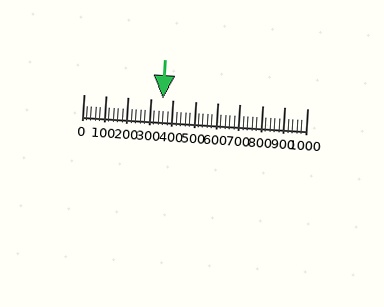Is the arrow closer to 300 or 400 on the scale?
The arrow is closer to 400.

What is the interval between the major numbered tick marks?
The major tick marks are spaced 100 units apart.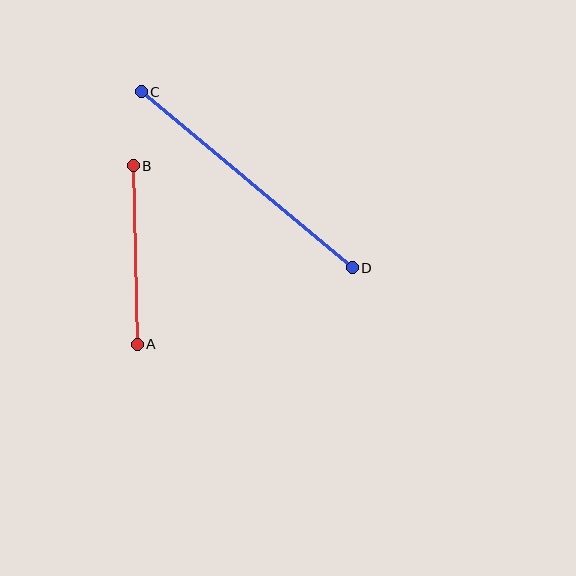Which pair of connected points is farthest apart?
Points C and D are farthest apart.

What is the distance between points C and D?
The distance is approximately 275 pixels.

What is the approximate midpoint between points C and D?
The midpoint is at approximately (247, 180) pixels.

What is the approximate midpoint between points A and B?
The midpoint is at approximately (135, 255) pixels.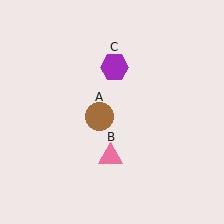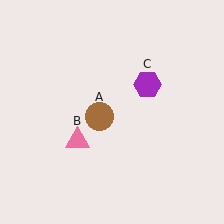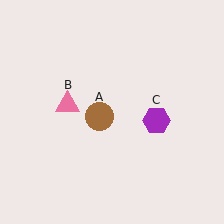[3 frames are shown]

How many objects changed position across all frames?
2 objects changed position: pink triangle (object B), purple hexagon (object C).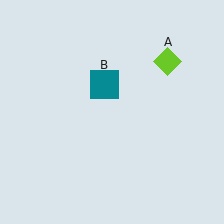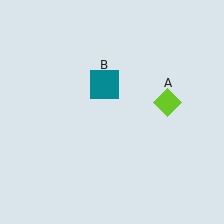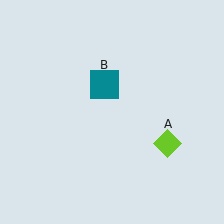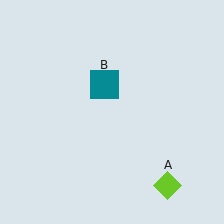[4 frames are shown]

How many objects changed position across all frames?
1 object changed position: lime diamond (object A).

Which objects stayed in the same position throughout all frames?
Teal square (object B) remained stationary.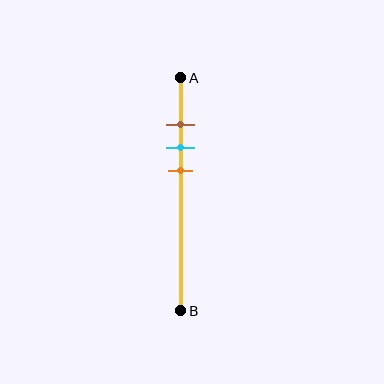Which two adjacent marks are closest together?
The brown and cyan marks are the closest adjacent pair.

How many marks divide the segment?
There are 3 marks dividing the segment.